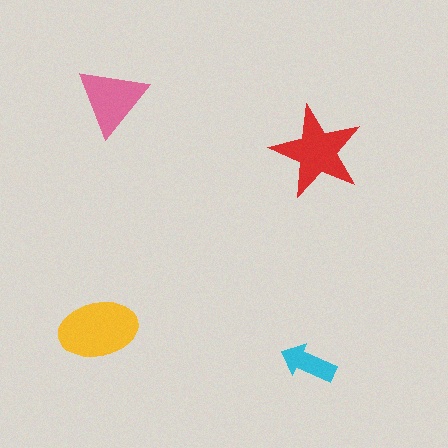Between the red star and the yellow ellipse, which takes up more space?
The yellow ellipse.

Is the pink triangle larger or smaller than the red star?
Smaller.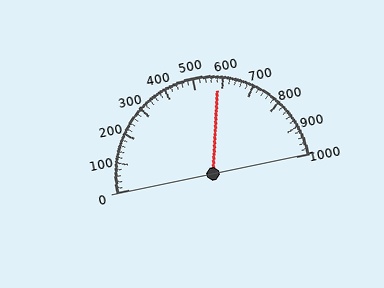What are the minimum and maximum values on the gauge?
The gauge ranges from 0 to 1000.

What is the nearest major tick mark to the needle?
The nearest major tick mark is 600.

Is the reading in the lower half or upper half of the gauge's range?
The reading is in the upper half of the range (0 to 1000).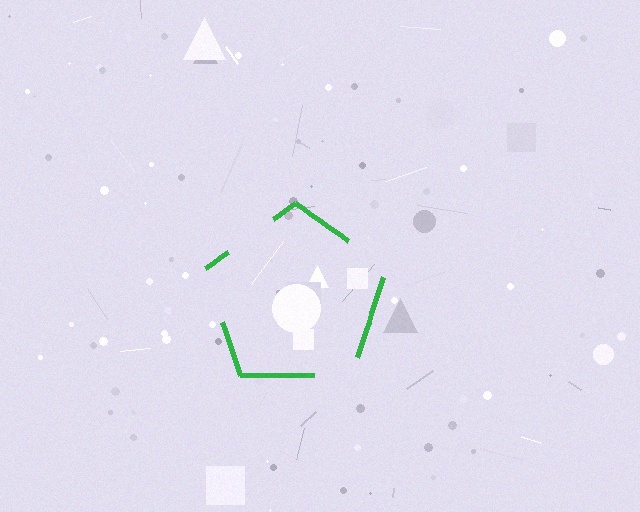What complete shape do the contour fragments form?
The contour fragments form a pentagon.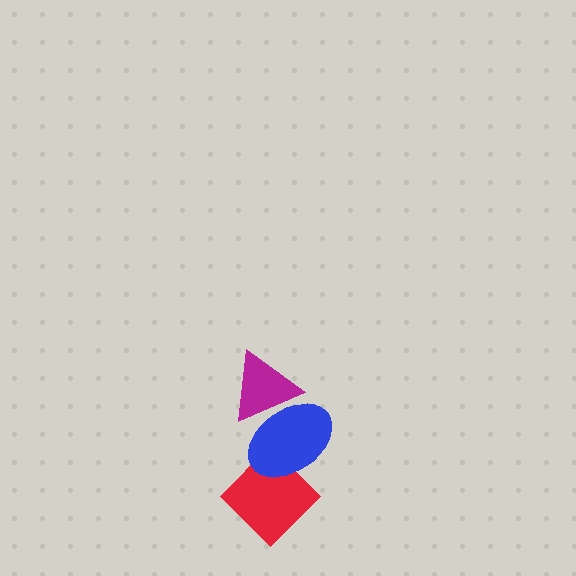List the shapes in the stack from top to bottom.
From top to bottom: the magenta triangle, the blue ellipse, the red diamond.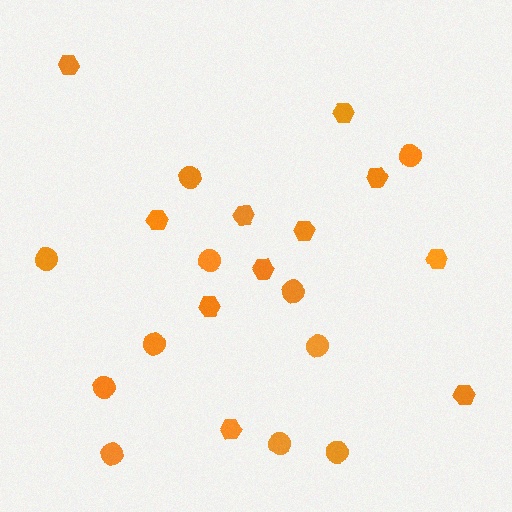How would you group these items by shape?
There are 2 groups: one group of hexagons (11) and one group of circles (11).